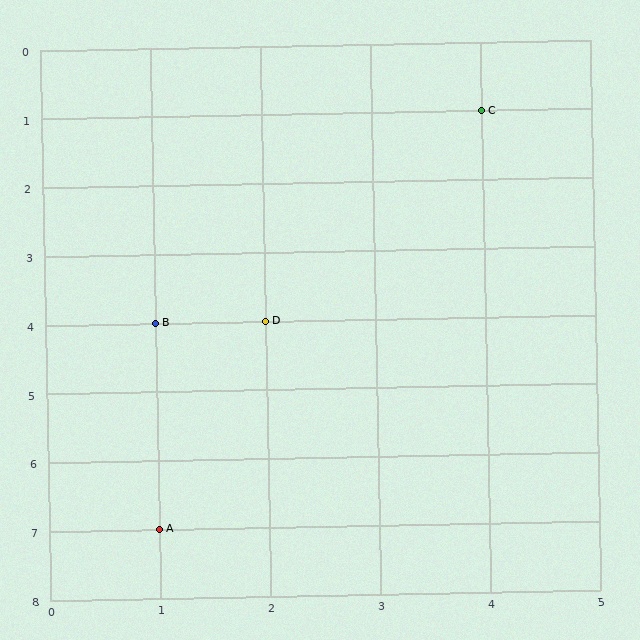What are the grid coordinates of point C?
Point C is at grid coordinates (4, 1).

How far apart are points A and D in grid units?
Points A and D are 1 column and 3 rows apart (about 3.2 grid units diagonally).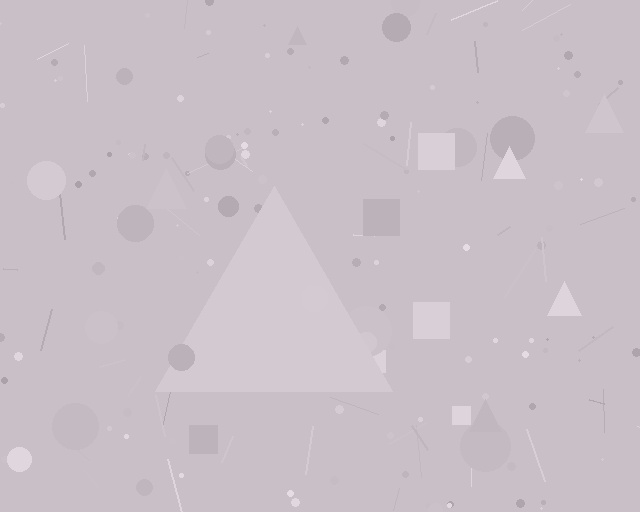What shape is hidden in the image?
A triangle is hidden in the image.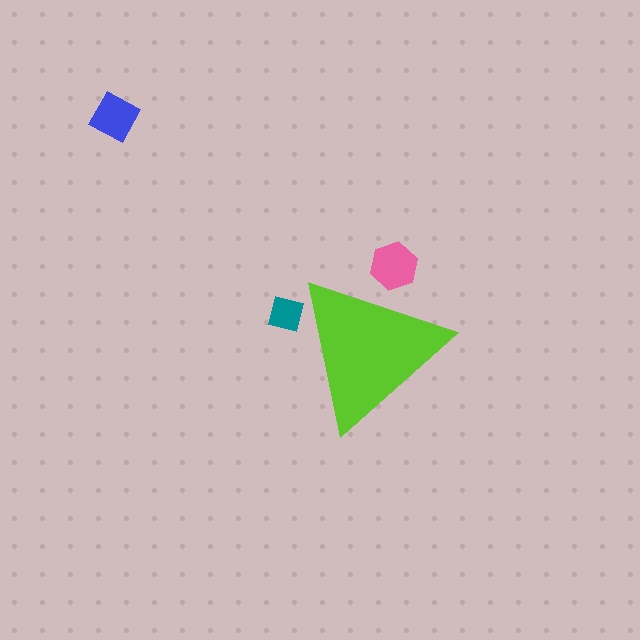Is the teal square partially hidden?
Yes, the teal square is partially hidden behind the lime triangle.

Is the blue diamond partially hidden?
No, the blue diamond is fully visible.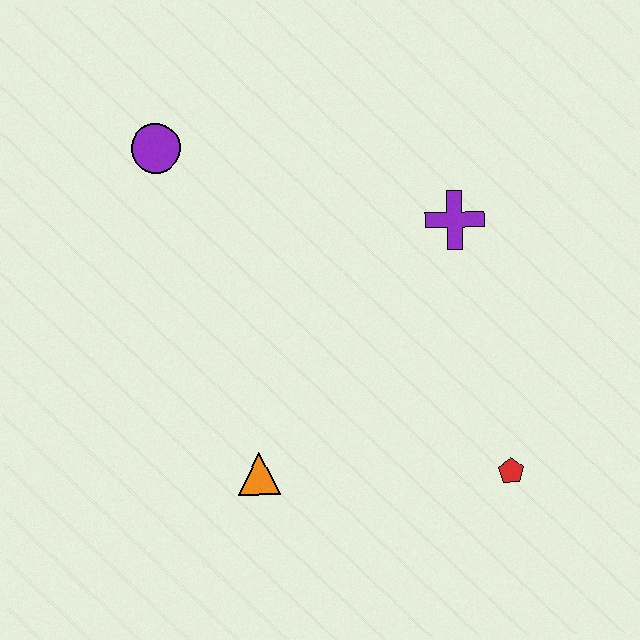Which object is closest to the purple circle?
The purple cross is closest to the purple circle.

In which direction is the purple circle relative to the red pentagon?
The purple circle is to the left of the red pentagon.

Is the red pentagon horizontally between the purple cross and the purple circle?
No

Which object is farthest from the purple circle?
The red pentagon is farthest from the purple circle.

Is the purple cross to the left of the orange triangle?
No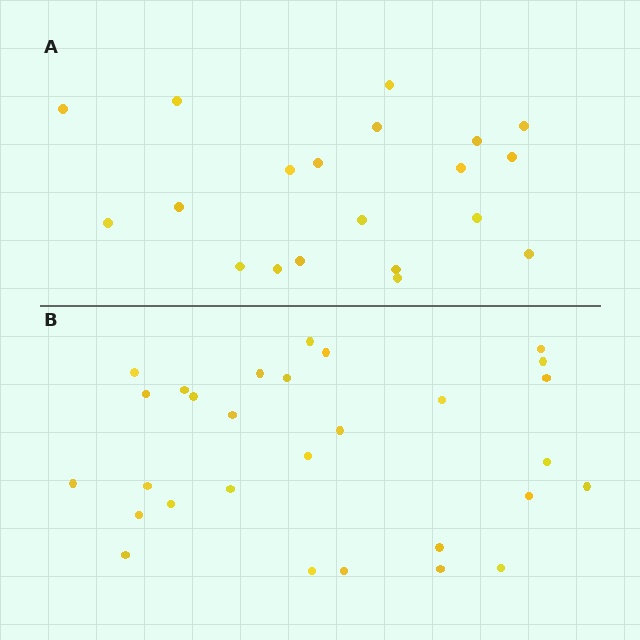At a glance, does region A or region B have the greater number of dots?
Region B (the bottom region) has more dots.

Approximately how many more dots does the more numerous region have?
Region B has roughly 8 or so more dots than region A.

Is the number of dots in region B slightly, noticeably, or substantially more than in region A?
Region B has substantially more. The ratio is roughly 1.4 to 1.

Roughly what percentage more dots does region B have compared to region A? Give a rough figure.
About 45% more.